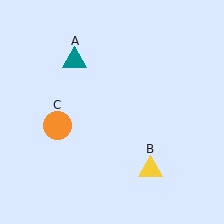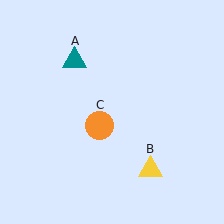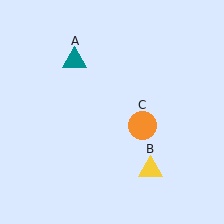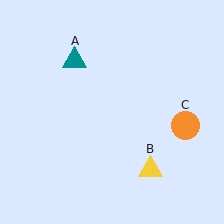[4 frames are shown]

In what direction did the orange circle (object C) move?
The orange circle (object C) moved right.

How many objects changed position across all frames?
1 object changed position: orange circle (object C).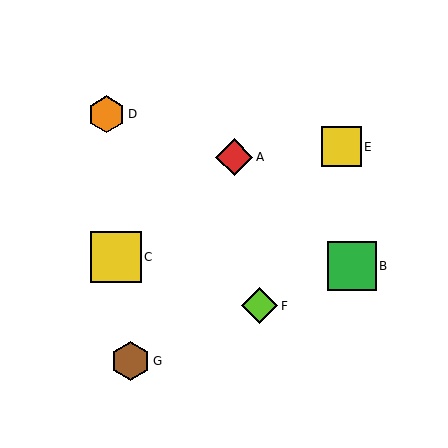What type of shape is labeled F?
Shape F is a lime diamond.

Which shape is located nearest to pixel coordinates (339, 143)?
The yellow square (labeled E) at (341, 147) is nearest to that location.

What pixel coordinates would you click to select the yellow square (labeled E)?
Click at (341, 147) to select the yellow square E.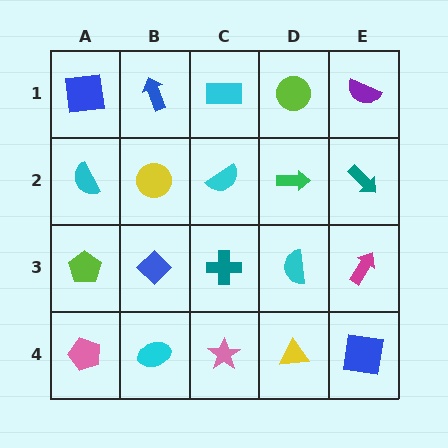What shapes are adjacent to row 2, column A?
A blue square (row 1, column A), a lime pentagon (row 3, column A), a yellow circle (row 2, column B).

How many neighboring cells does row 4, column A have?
2.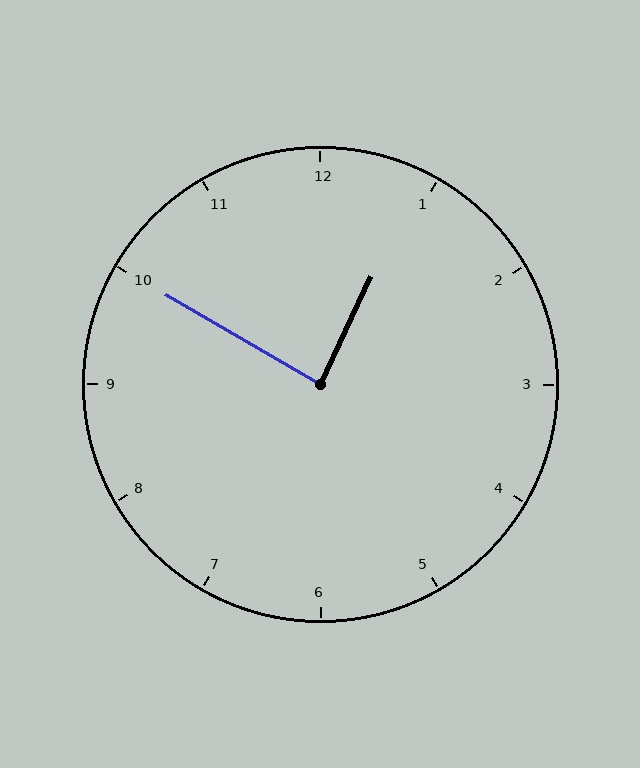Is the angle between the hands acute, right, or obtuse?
It is right.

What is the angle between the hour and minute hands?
Approximately 85 degrees.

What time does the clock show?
12:50.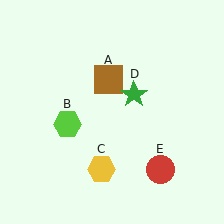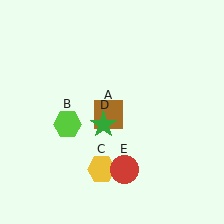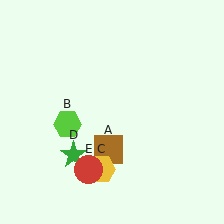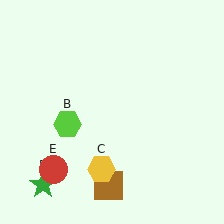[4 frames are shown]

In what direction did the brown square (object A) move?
The brown square (object A) moved down.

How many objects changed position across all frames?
3 objects changed position: brown square (object A), green star (object D), red circle (object E).